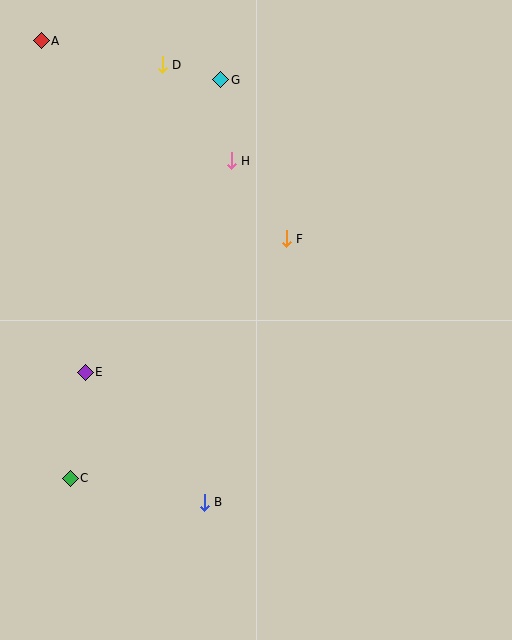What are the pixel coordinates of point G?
Point G is at (221, 80).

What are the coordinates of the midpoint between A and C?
The midpoint between A and C is at (56, 259).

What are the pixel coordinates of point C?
Point C is at (70, 478).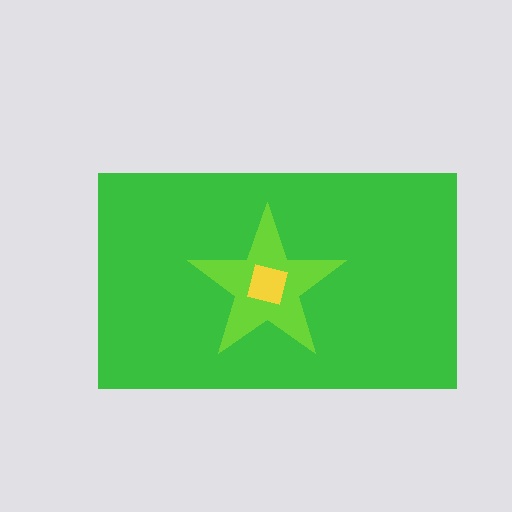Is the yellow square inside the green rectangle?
Yes.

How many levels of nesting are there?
3.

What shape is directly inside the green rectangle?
The lime star.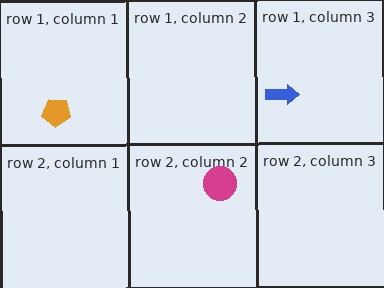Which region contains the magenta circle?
The row 2, column 2 region.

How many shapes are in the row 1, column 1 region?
1.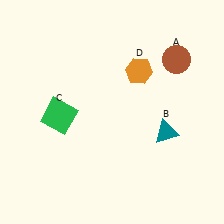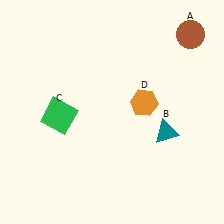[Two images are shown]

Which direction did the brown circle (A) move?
The brown circle (A) moved up.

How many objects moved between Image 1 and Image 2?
2 objects moved between the two images.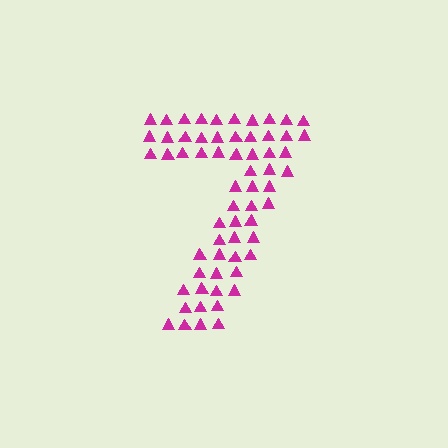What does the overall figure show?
The overall figure shows the digit 7.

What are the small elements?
The small elements are triangles.